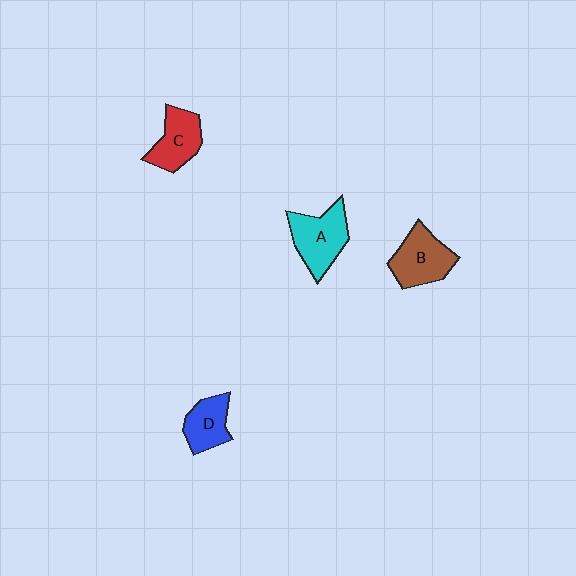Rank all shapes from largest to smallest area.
From largest to smallest: A (cyan), B (brown), C (red), D (blue).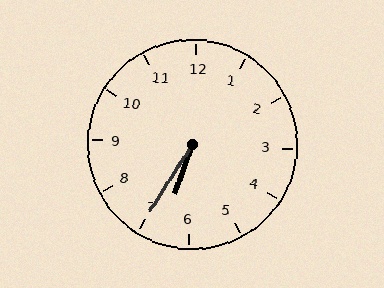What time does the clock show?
6:35.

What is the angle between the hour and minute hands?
Approximately 12 degrees.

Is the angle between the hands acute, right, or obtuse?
It is acute.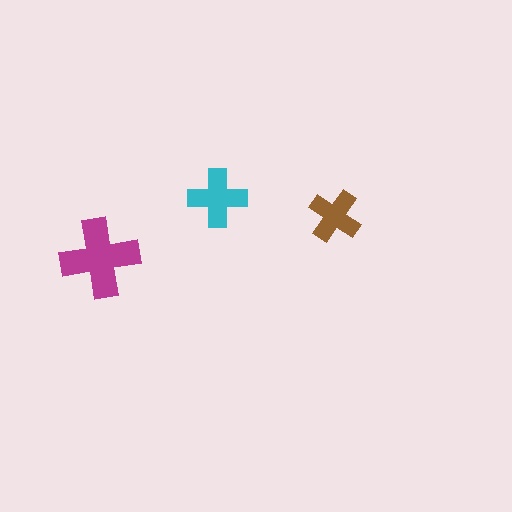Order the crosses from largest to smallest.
the magenta one, the cyan one, the brown one.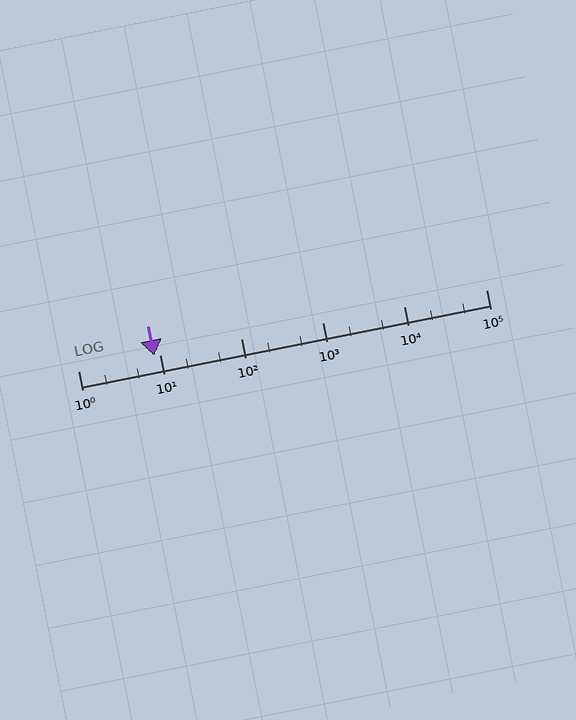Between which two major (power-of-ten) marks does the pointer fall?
The pointer is between 1 and 10.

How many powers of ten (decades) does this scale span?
The scale spans 5 decades, from 1 to 100000.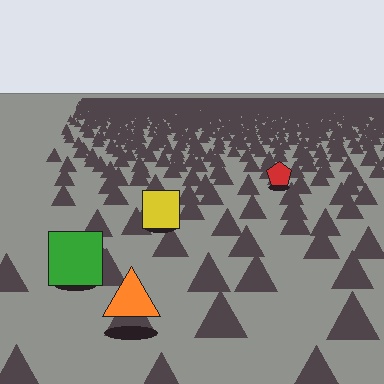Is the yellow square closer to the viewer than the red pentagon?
Yes. The yellow square is closer — you can tell from the texture gradient: the ground texture is coarser near it.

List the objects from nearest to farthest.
From nearest to farthest: the orange triangle, the green square, the yellow square, the red pentagon.